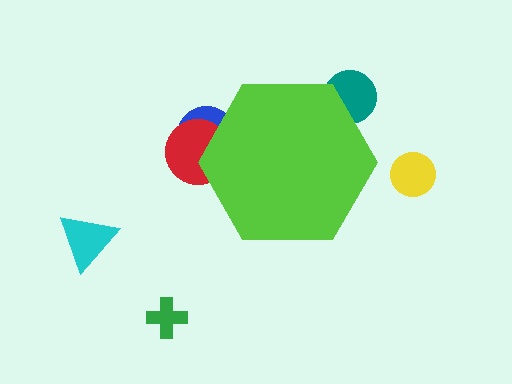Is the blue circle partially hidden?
Yes, the blue circle is partially hidden behind the lime hexagon.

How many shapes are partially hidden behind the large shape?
3 shapes are partially hidden.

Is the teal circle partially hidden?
Yes, the teal circle is partially hidden behind the lime hexagon.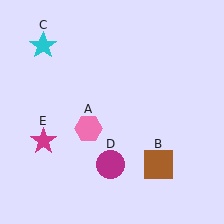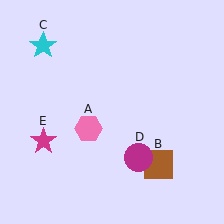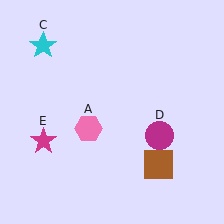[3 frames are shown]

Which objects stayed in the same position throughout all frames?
Pink hexagon (object A) and brown square (object B) and cyan star (object C) and magenta star (object E) remained stationary.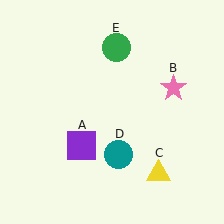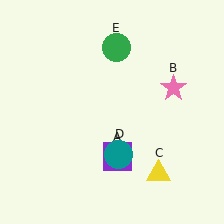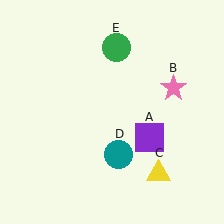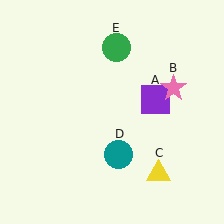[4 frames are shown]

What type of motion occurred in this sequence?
The purple square (object A) rotated counterclockwise around the center of the scene.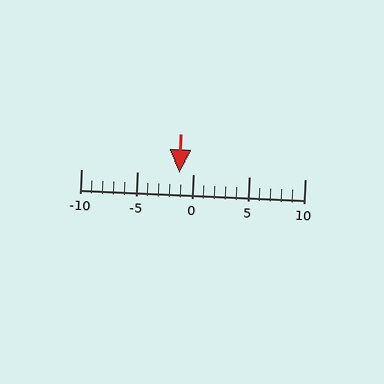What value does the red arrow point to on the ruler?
The red arrow points to approximately -1.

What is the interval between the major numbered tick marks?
The major tick marks are spaced 5 units apart.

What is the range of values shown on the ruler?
The ruler shows values from -10 to 10.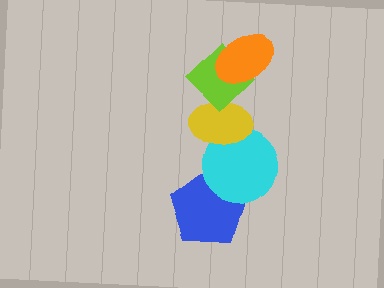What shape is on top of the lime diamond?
The orange ellipse is on top of the lime diamond.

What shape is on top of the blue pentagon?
The cyan circle is on top of the blue pentagon.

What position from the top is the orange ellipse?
The orange ellipse is 1st from the top.